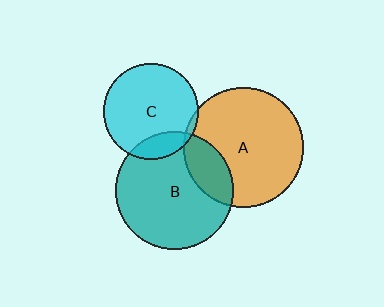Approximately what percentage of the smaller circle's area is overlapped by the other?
Approximately 5%.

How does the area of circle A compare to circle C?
Approximately 1.6 times.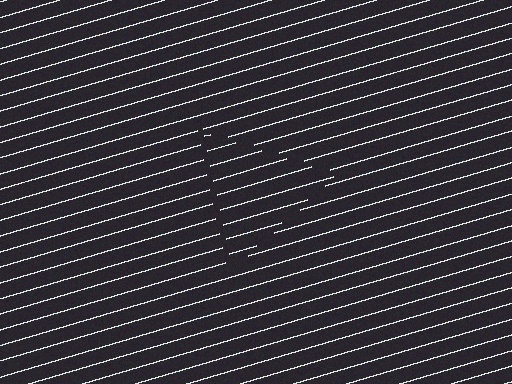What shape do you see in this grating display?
An illusory triangle. The interior of the shape contains the same grating, shifted by half a period — the contour is defined by the phase discontinuity where line-ends from the inner and outer gratings abut.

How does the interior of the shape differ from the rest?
The interior of the shape contains the same grating, shifted by half a period — the contour is defined by the phase discontinuity where line-ends from the inner and outer gratings abut.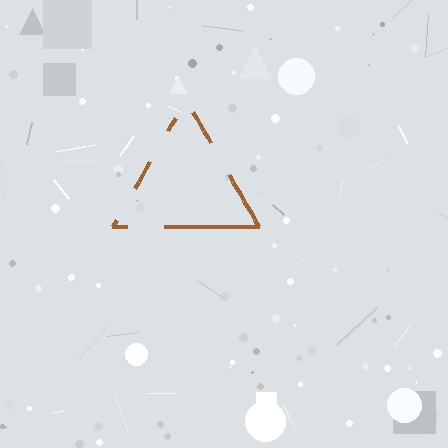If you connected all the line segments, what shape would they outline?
They would outline a triangle.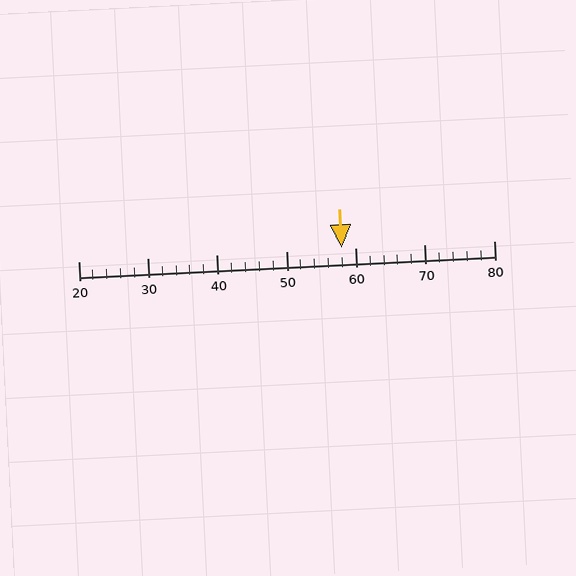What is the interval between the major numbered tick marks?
The major tick marks are spaced 10 units apart.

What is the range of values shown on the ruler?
The ruler shows values from 20 to 80.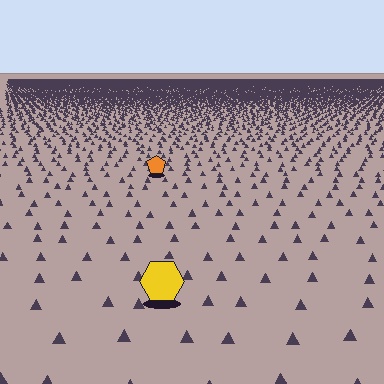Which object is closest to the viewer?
The yellow hexagon is closest. The texture marks near it are larger and more spread out.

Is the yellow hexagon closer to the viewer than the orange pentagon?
Yes. The yellow hexagon is closer — you can tell from the texture gradient: the ground texture is coarser near it.